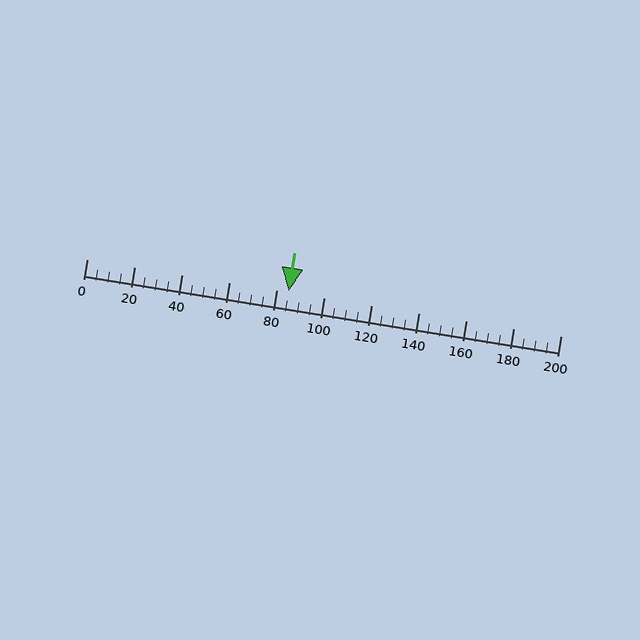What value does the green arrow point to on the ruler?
The green arrow points to approximately 85.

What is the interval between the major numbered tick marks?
The major tick marks are spaced 20 units apart.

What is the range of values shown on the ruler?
The ruler shows values from 0 to 200.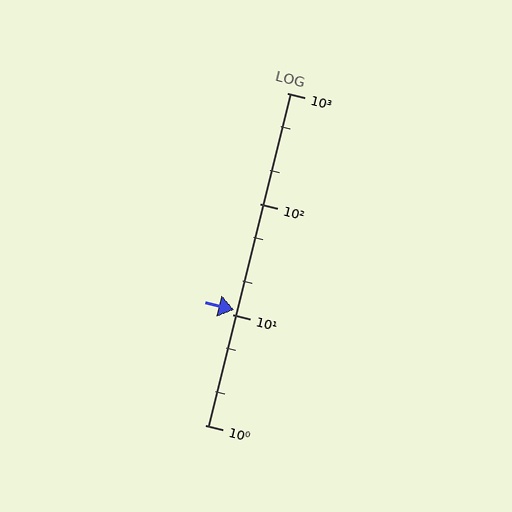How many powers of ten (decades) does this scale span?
The scale spans 3 decades, from 1 to 1000.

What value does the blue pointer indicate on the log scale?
The pointer indicates approximately 11.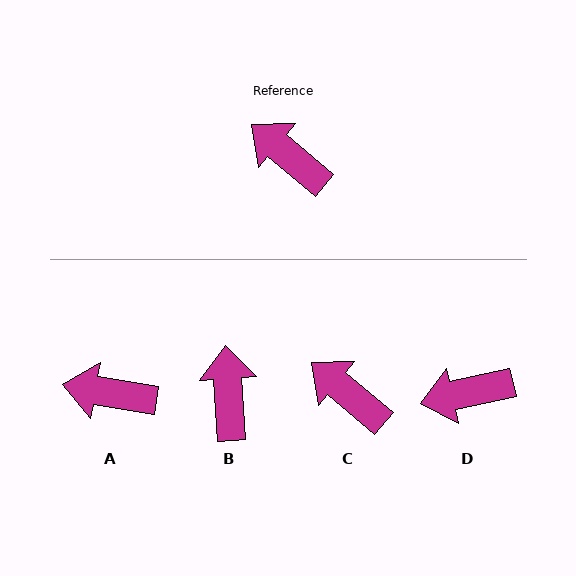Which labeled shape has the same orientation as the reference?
C.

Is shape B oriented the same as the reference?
No, it is off by about 46 degrees.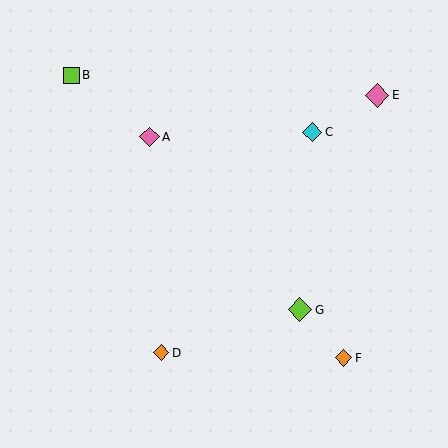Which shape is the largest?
The lime diamond (labeled G) is the largest.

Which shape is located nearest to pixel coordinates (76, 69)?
The lime square (labeled B) at (72, 75) is nearest to that location.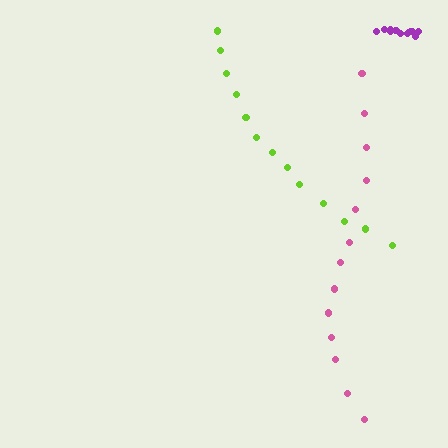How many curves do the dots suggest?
There are 3 distinct paths.